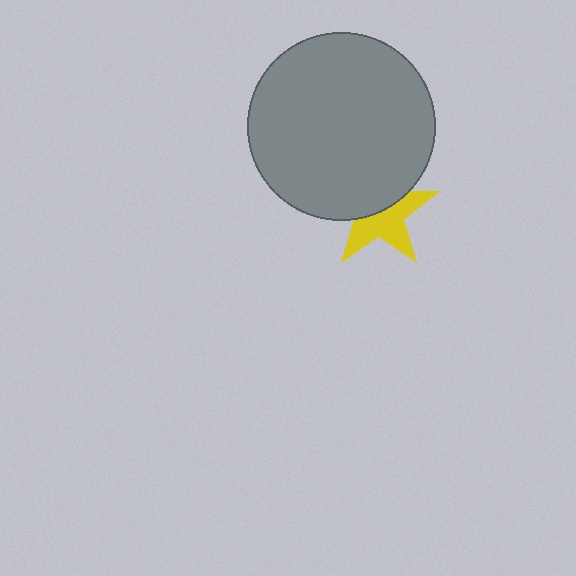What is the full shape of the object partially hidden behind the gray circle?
The partially hidden object is a yellow star.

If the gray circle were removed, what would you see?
You would see the complete yellow star.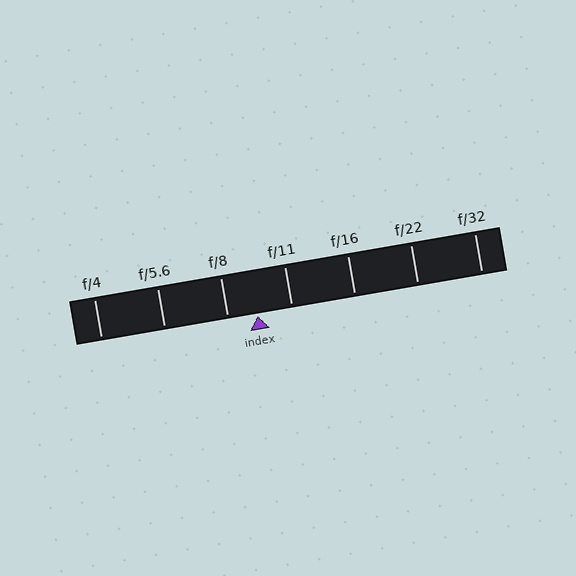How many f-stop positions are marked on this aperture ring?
There are 7 f-stop positions marked.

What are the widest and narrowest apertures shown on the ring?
The widest aperture shown is f/4 and the narrowest is f/32.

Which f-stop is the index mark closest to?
The index mark is closest to f/8.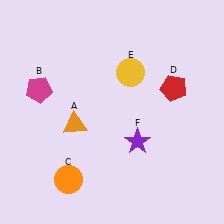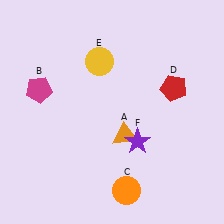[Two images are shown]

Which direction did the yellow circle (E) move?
The yellow circle (E) moved left.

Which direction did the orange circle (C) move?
The orange circle (C) moved right.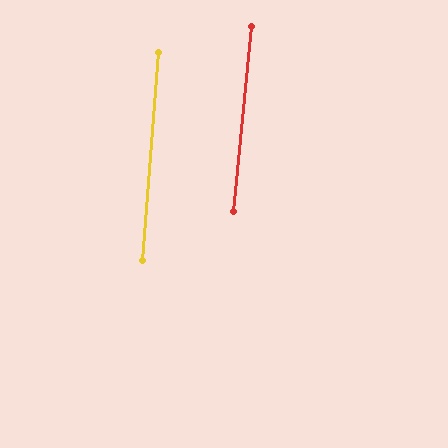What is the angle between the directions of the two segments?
Approximately 1 degree.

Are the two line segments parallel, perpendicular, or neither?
Parallel — their directions differ by only 0.9°.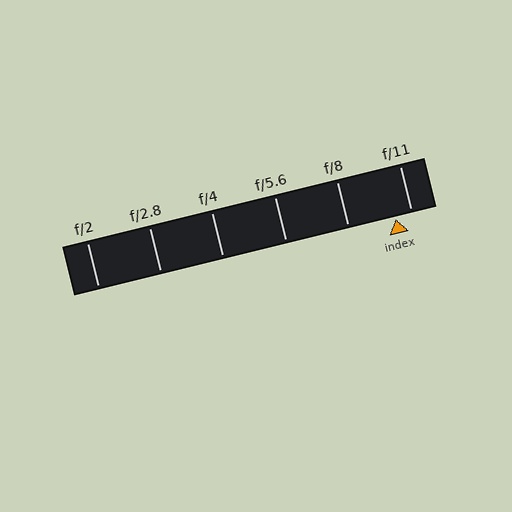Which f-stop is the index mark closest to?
The index mark is closest to f/11.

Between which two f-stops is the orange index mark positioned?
The index mark is between f/8 and f/11.